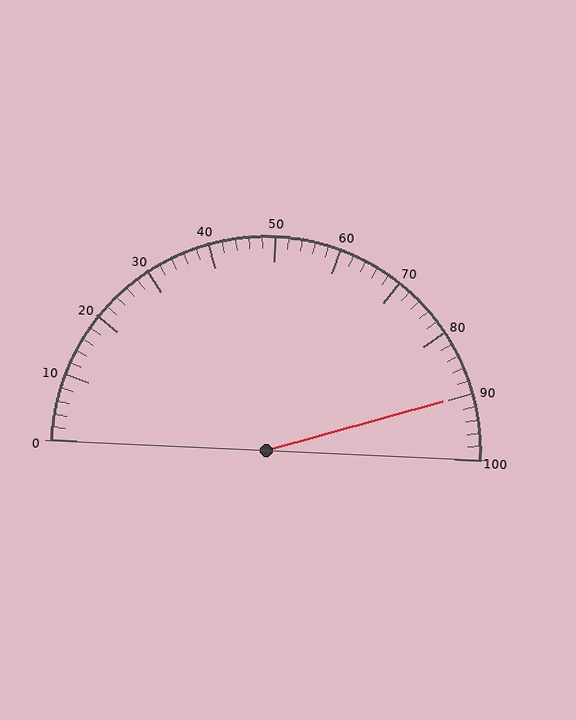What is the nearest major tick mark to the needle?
The nearest major tick mark is 90.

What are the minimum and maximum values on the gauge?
The gauge ranges from 0 to 100.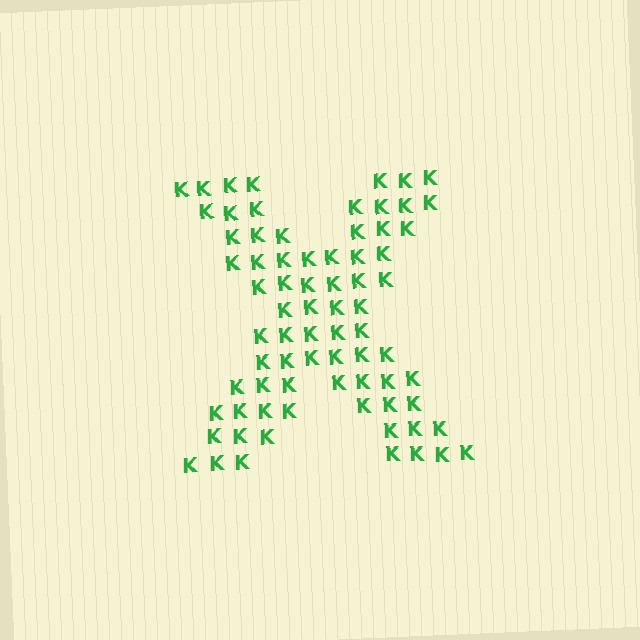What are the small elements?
The small elements are letter K's.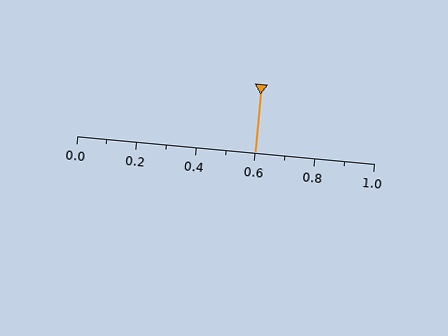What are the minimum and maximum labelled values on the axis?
The axis runs from 0.0 to 1.0.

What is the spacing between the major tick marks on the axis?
The major ticks are spaced 0.2 apart.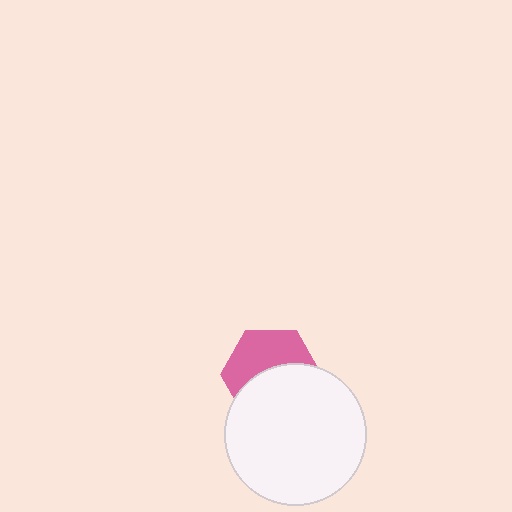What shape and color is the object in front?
The object in front is a white circle.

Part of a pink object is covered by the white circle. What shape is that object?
It is a hexagon.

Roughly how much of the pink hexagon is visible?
About half of it is visible (roughly 48%).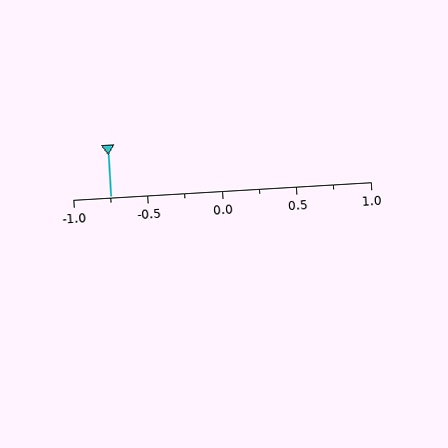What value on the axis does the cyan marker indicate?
The marker indicates approximately -0.75.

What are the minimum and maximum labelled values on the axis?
The axis runs from -1.0 to 1.0.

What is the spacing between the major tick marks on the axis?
The major ticks are spaced 0.5 apart.